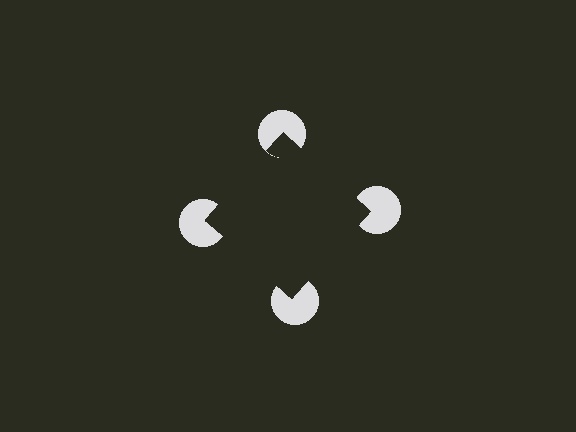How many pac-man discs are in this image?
There are 4 — one at each vertex of the illusory square.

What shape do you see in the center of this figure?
An illusory square — its edges are inferred from the aligned wedge cuts in the pac-man discs, not physically drawn.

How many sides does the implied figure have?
4 sides.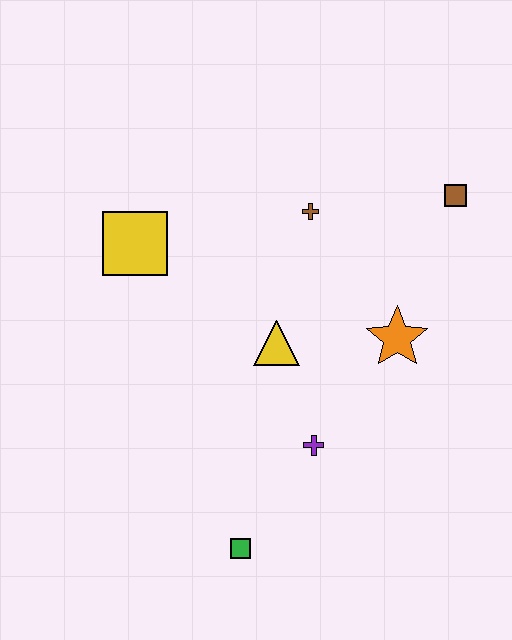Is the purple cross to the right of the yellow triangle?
Yes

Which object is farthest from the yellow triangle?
The brown square is farthest from the yellow triangle.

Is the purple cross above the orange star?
No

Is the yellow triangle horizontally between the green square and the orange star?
Yes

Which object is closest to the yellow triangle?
The purple cross is closest to the yellow triangle.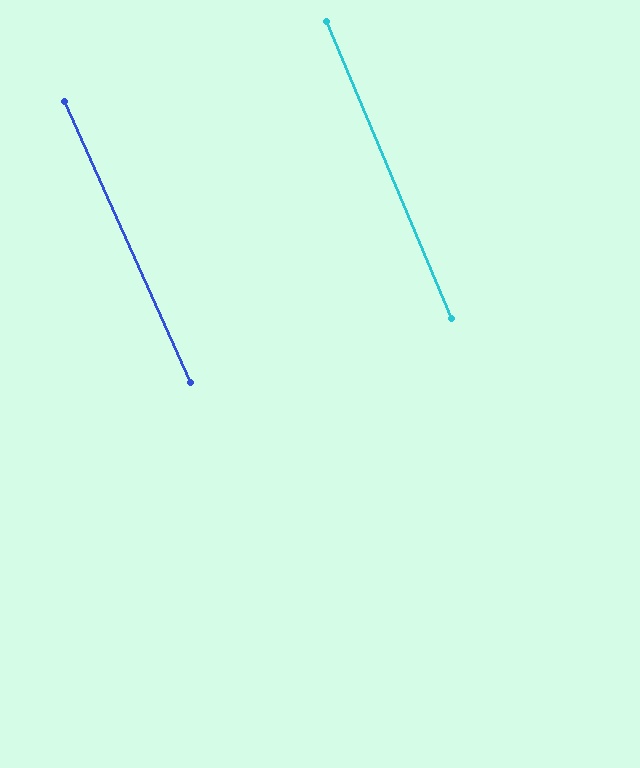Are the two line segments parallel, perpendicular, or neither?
Parallel — their directions differ by only 1.2°.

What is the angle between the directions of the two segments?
Approximately 1 degree.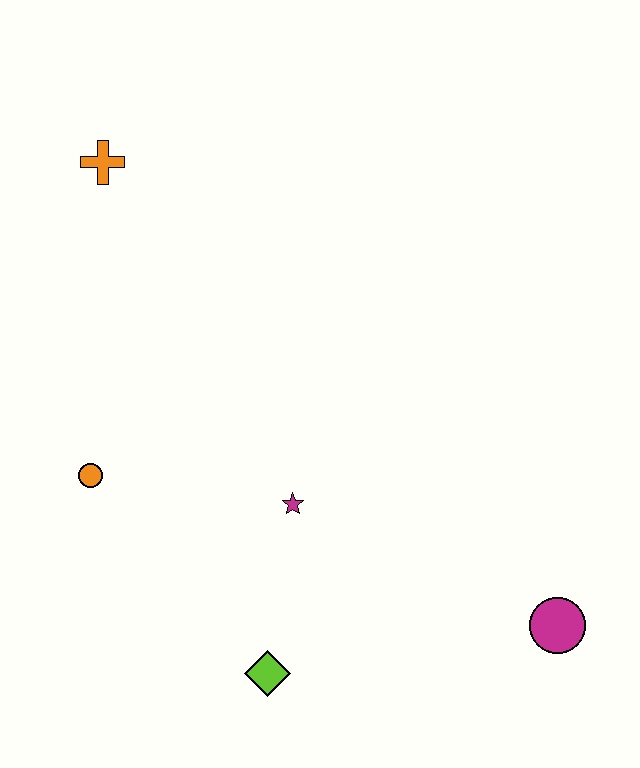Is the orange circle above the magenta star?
Yes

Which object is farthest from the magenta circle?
The orange cross is farthest from the magenta circle.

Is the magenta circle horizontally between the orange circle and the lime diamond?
No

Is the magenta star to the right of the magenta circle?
No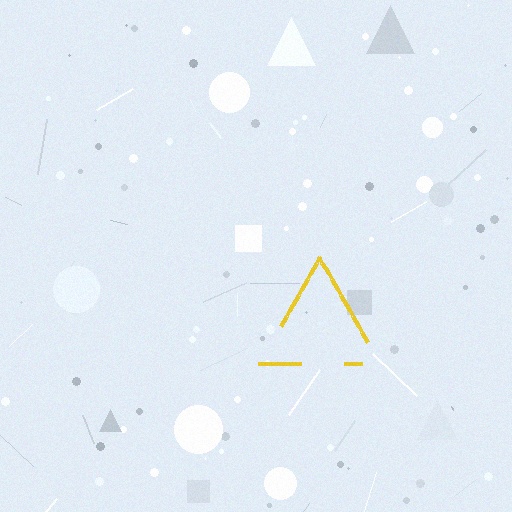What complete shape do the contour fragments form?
The contour fragments form a triangle.